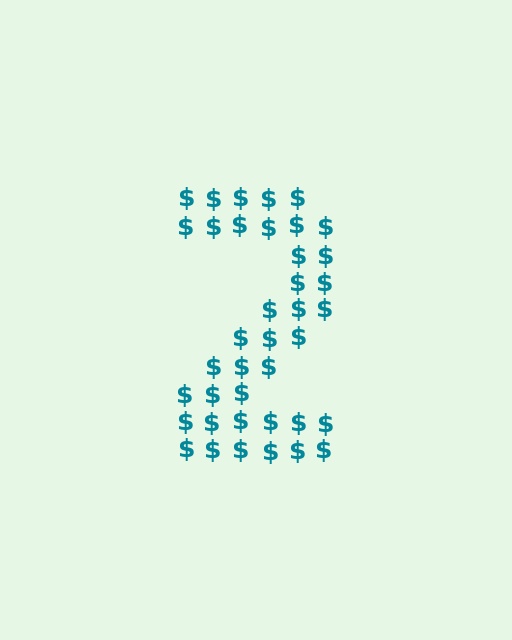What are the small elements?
The small elements are dollar signs.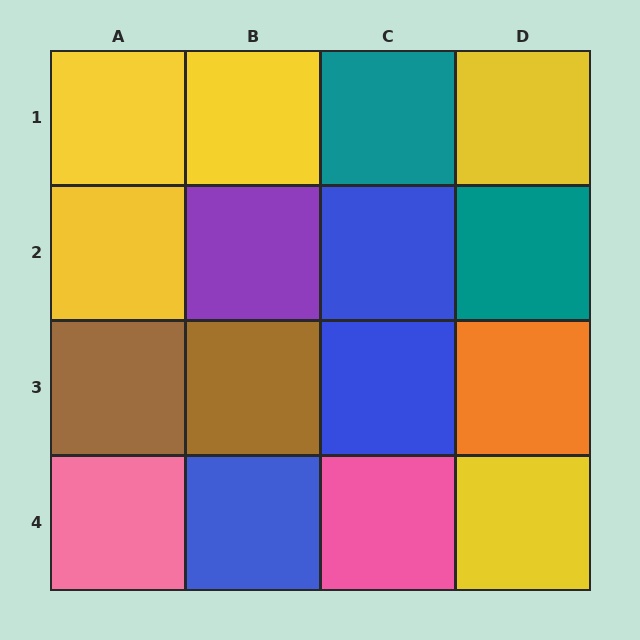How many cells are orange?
1 cell is orange.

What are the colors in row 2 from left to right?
Yellow, purple, blue, teal.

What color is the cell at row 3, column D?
Orange.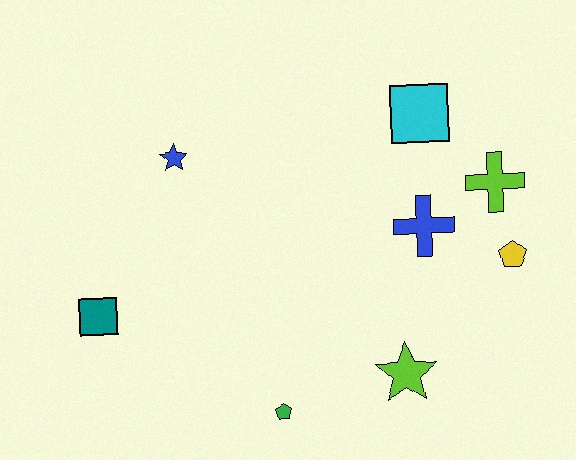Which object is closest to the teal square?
The blue star is closest to the teal square.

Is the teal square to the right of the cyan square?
No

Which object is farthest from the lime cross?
The teal square is farthest from the lime cross.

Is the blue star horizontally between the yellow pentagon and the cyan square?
No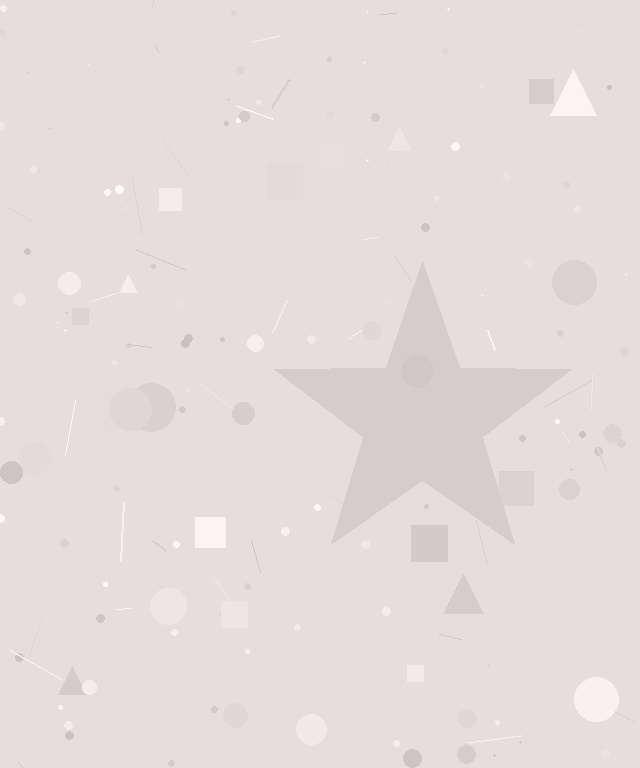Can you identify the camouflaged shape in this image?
The camouflaged shape is a star.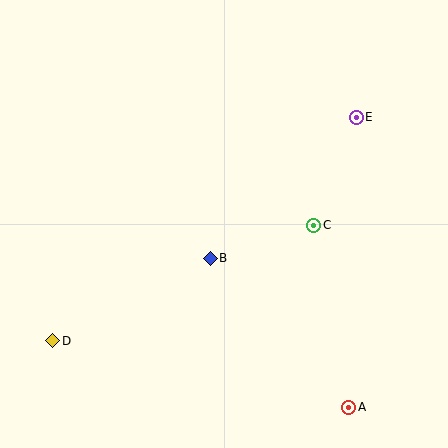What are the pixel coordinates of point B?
Point B is at (210, 258).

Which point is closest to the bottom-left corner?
Point D is closest to the bottom-left corner.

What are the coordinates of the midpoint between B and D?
The midpoint between B and D is at (131, 299).